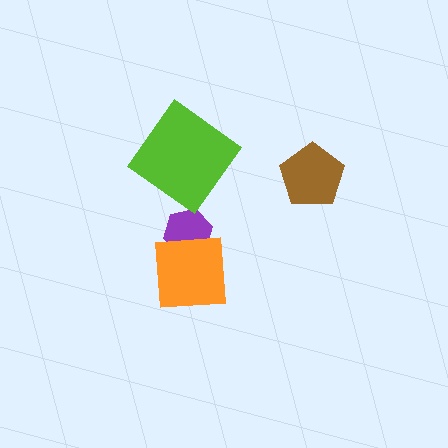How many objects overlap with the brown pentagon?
0 objects overlap with the brown pentagon.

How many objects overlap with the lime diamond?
0 objects overlap with the lime diamond.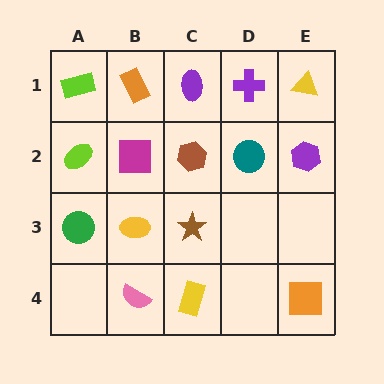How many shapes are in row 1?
5 shapes.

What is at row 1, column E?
A yellow triangle.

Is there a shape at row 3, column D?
No, that cell is empty.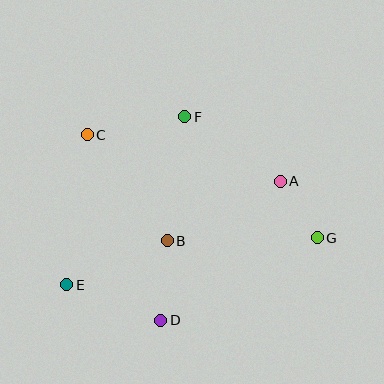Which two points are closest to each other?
Points A and G are closest to each other.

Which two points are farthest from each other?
Points E and G are farthest from each other.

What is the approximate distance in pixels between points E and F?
The distance between E and F is approximately 205 pixels.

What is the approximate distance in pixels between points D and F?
The distance between D and F is approximately 205 pixels.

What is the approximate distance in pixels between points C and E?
The distance between C and E is approximately 152 pixels.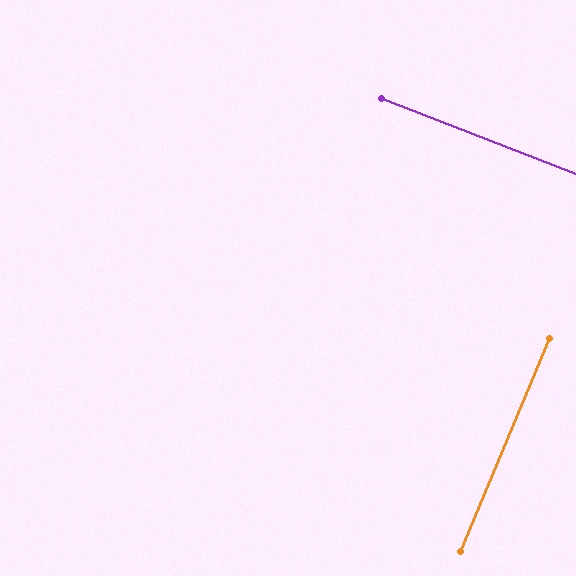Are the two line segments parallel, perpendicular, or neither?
Perpendicular — they meet at approximately 88°.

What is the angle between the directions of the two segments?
Approximately 88 degrees.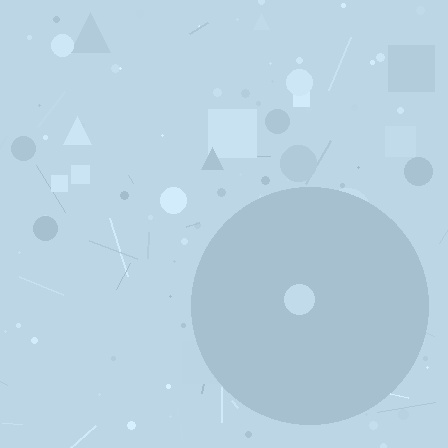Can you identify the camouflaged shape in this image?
The camouflaged shape is a circle.